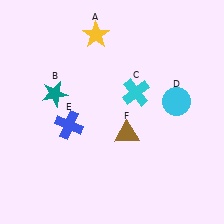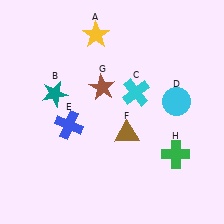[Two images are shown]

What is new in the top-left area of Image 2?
A brown star (G) was added in the top-left area of Image 2.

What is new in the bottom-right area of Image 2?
A green cross (H) was added in the bottom-right area of Image 2.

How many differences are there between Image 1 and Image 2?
There are 2 differences between the two images.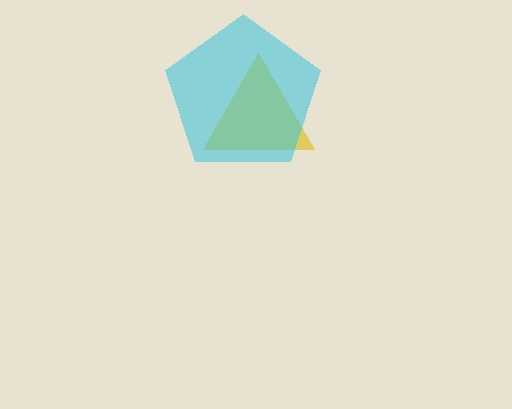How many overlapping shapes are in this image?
There are 2 overlapping shapes in the image.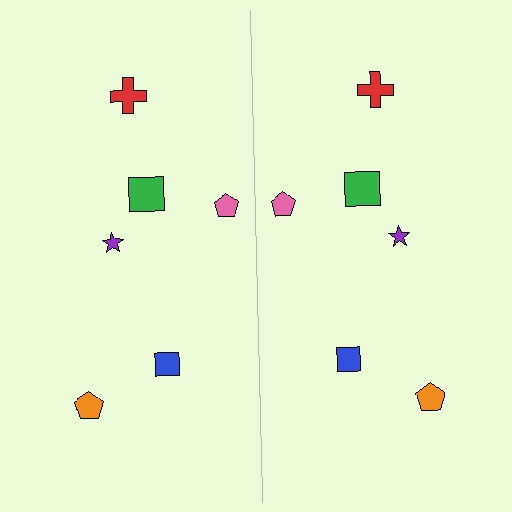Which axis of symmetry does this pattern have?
The pattern has a vertical axis of symmetry running through the center of the image.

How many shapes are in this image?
There are 12 shapes in this image.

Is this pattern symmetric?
Yes, this pattern has bilateral (reflection) symmetry.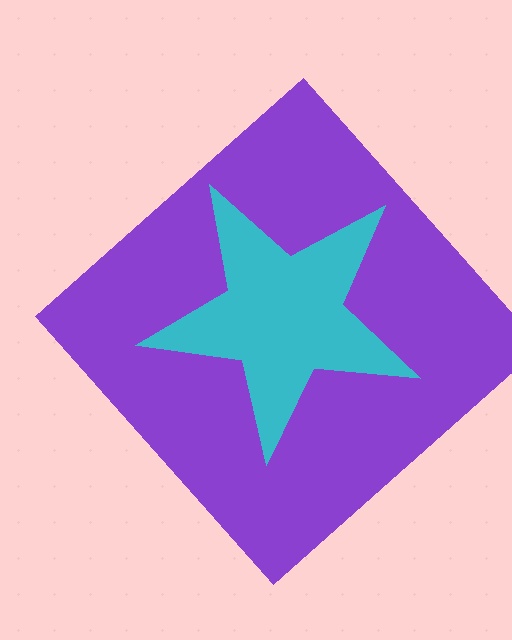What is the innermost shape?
The cyan star.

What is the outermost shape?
The purple diamond.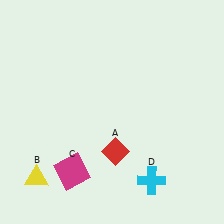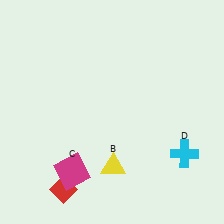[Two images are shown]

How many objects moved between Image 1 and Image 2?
3 objects moved between the two images.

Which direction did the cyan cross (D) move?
The cyan cross (D) moved right.